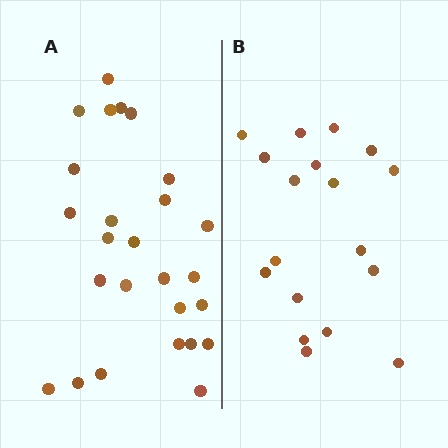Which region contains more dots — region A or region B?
Region A (the left region) has more dots.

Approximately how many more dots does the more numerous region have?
Region A has roughly 8 or so more dots than region B.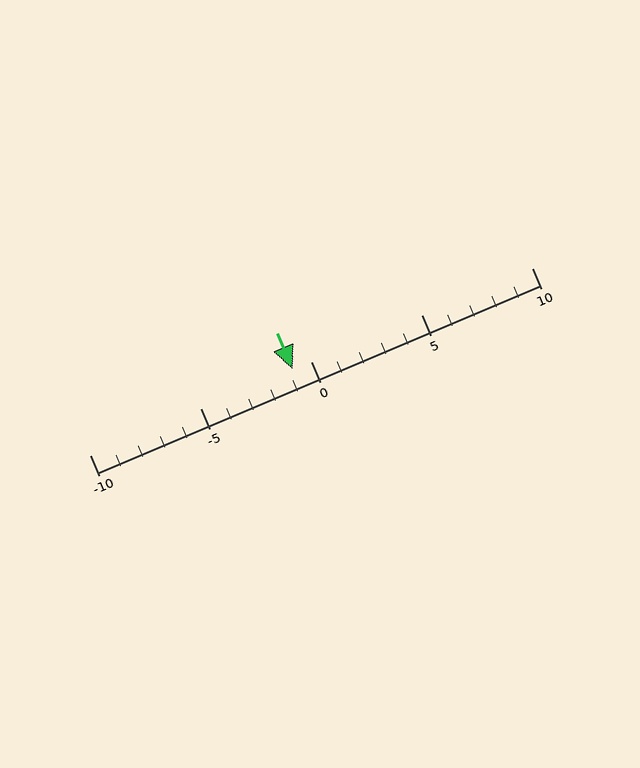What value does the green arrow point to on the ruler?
The green arrow points to approximately -1.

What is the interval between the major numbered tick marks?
The major tick marks are spaced 5 units apart.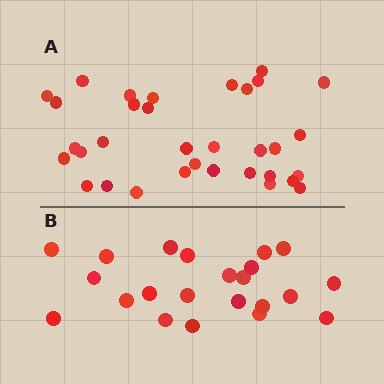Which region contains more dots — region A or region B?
Region A (the top region) has more dots.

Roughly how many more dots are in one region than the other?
Region A has roughly 12 or so more dots than region B.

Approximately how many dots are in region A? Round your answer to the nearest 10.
About 30 dots. (The exact count is 33, which rounds to 30.)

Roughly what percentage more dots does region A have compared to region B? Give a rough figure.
About 50% more.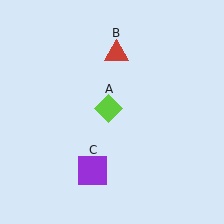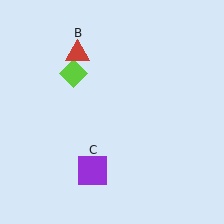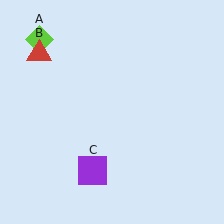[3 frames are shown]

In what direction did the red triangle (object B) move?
The red triangle (object B) moved left.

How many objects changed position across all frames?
2 objects changed position: lime diamond (object A), red triangle (object B).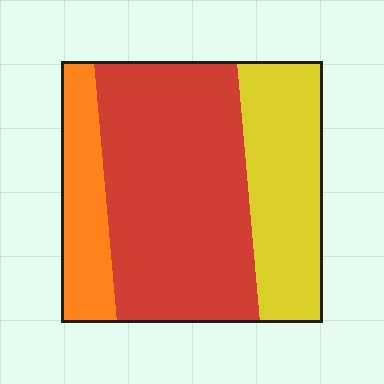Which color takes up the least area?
Orange, at roughly 15%.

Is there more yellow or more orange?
Yellow.